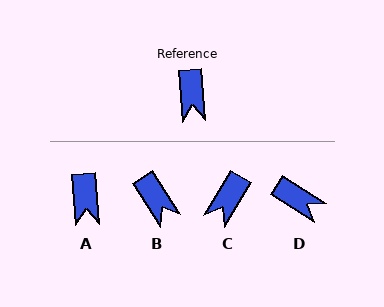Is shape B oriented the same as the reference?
No, it is off by about 27 degrees.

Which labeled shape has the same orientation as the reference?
A.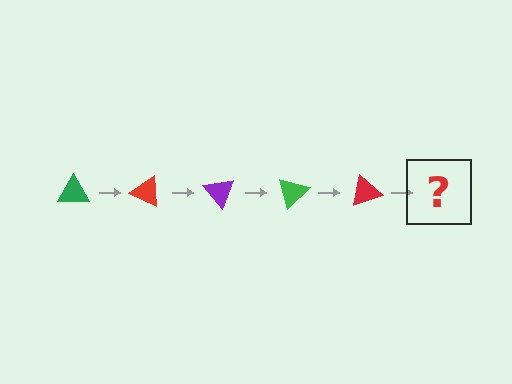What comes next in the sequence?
The next element should be a purple triangle, rotated 125 degrees from the start.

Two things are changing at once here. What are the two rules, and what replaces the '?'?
The two rules are that it rotates 25 degrees each step and the color cycles through green, red, and purple. The '?' should be a purple triangle, rotated 125 degrees from the start.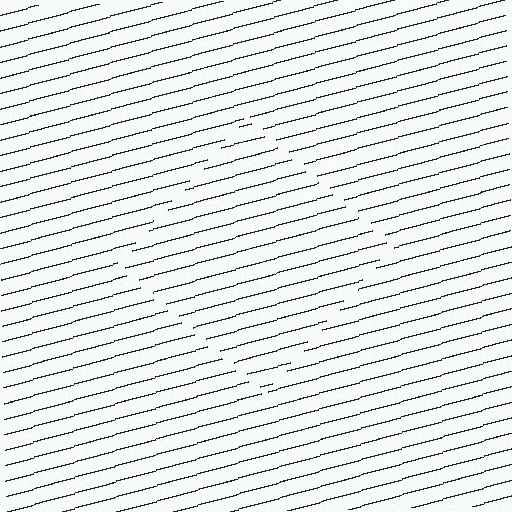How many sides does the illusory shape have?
4 sides — the line-ends trace a square.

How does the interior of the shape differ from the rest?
The interior of the shape contains the same grating, shifted by half a period — the contour is defined by the phase discontinuity where line-ends from the inner and outer gratings abut.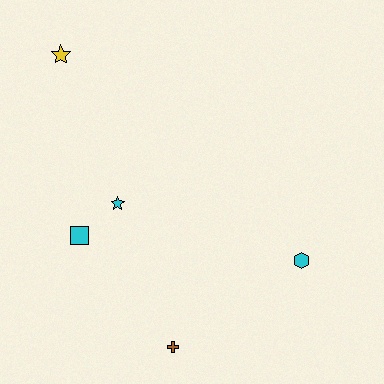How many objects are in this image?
There are 5 objects.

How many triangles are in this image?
There are no triangles.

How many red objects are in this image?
There are no red objects.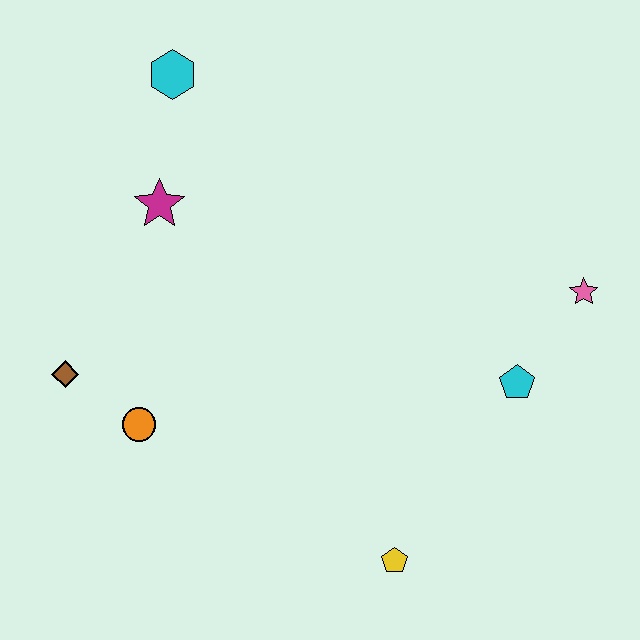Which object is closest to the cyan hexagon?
The magenta star is closest to the cyan hexagon.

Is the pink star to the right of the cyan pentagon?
Yes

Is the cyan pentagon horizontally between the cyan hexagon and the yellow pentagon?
No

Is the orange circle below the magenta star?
Yes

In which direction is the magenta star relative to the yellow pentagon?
The magenta star is above the yellow pentagon.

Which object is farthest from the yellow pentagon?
The cyan hexagon is farthest from the yellow pentagon.